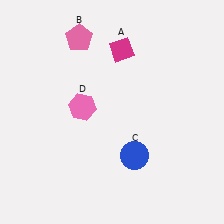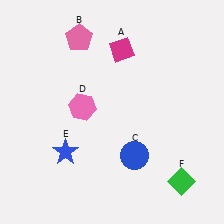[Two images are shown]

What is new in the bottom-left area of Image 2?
A blue star (E) was added in the bottom-left area of Image 2.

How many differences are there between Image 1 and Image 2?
There are 2 differences between the two images.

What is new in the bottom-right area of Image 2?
A green diamond (F) was added in the bottom-right area of Image 2.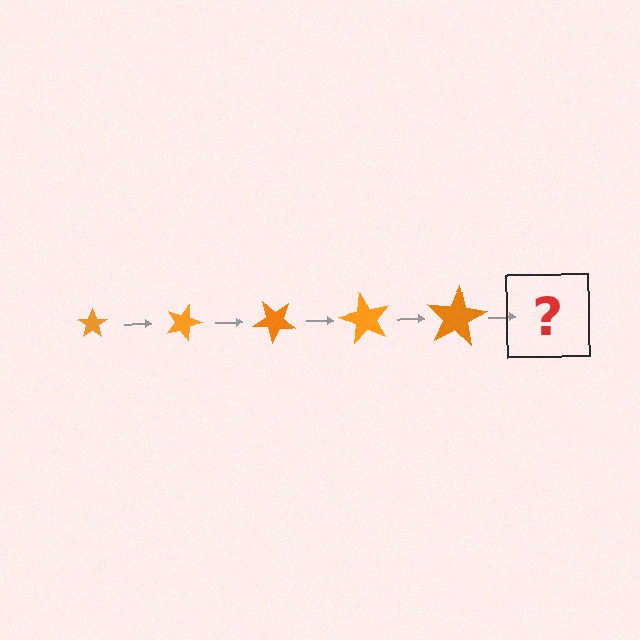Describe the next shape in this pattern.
It should be a star, larger than the previous one and rotated 100 degrees from the start.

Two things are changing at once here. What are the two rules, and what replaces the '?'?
The two rules are that the star grows larger each step and it rotates 20 degrees each step. The '?' should be a star, larger than the previous one and rotated 100 degrees from the start.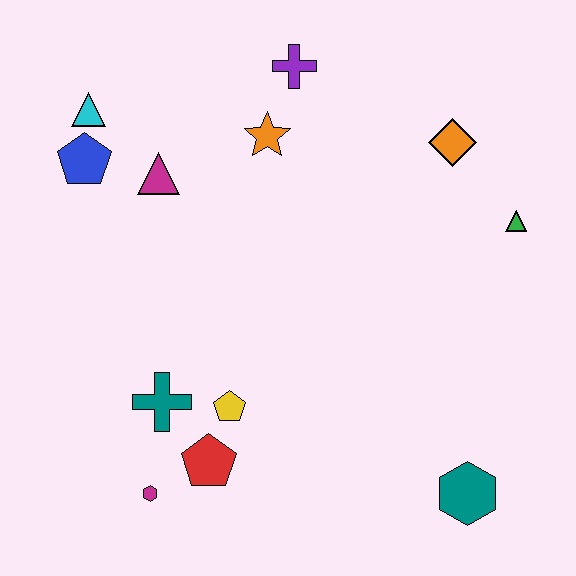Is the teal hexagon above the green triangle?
No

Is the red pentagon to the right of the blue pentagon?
Yes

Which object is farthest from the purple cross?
The teal hexagon is farthest from the purple cross.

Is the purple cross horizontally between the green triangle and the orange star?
Yes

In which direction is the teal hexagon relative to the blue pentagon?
The teal hexagon is to the right of the blue pentagon.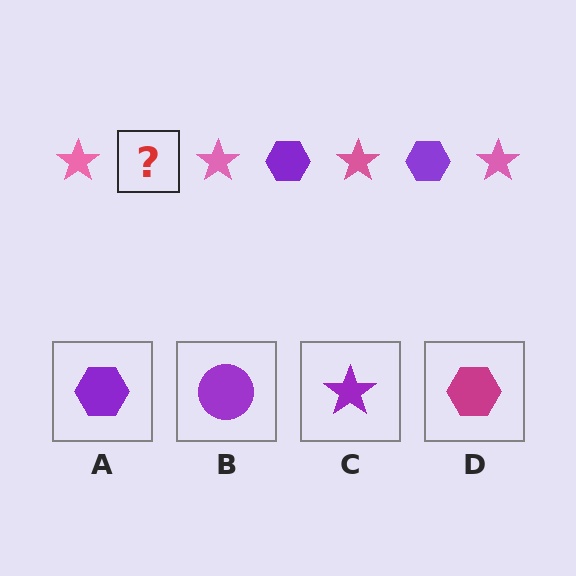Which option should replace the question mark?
Option A.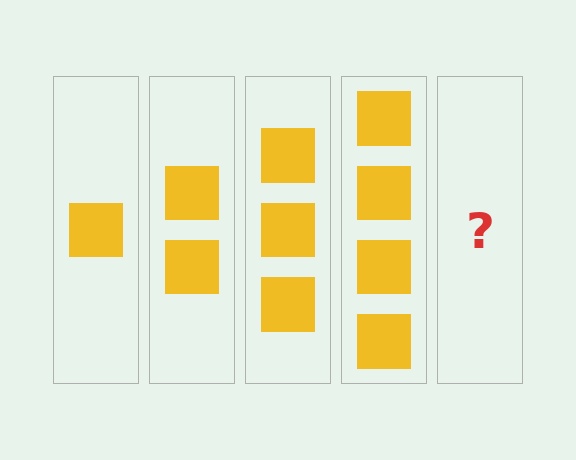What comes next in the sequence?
The next element should be 5 squares.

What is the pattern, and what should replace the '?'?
The pattern is that each step adds one more square. The '?' should be 5 squares.